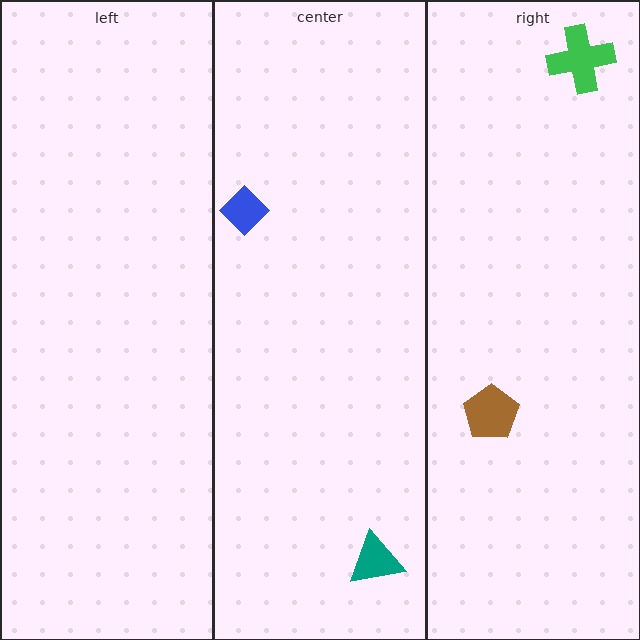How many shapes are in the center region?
2.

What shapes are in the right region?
The green cross, the brown pentagon.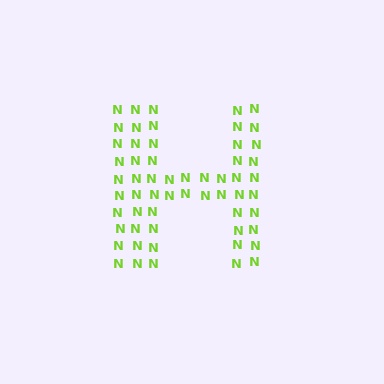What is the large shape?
The large shape is the letter H.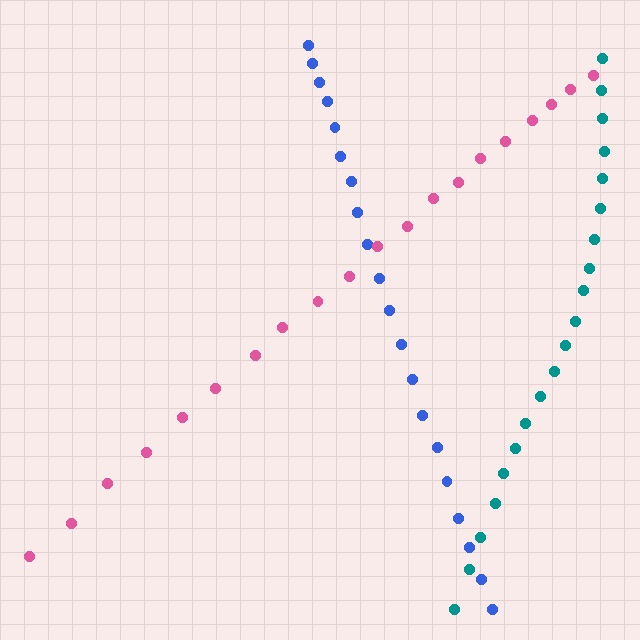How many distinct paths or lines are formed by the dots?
There are 3 distinct paths.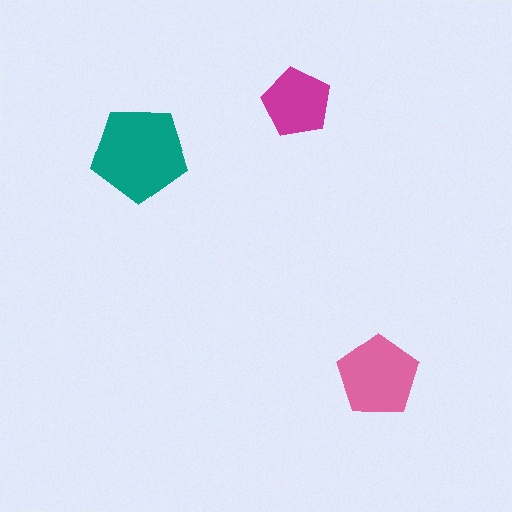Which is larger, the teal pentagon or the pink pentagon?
The teal one.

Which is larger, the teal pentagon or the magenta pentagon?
The teal one.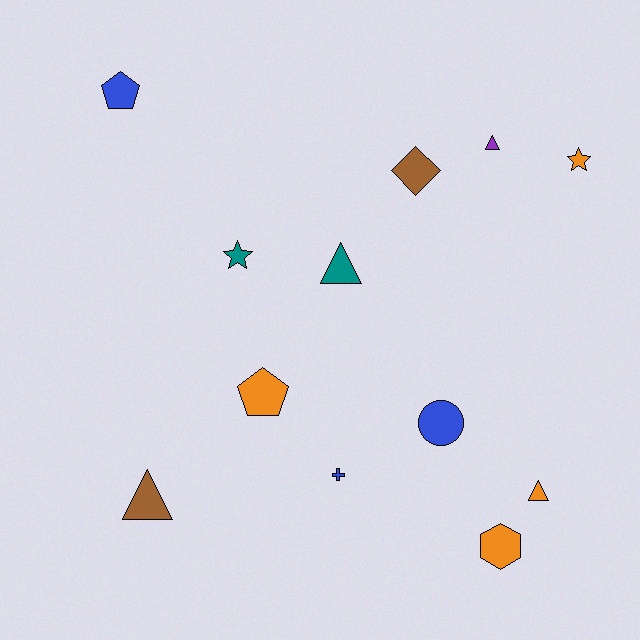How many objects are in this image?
There are 12 objects.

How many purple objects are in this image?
There is 1 purple object.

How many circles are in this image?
There is 1 circle.